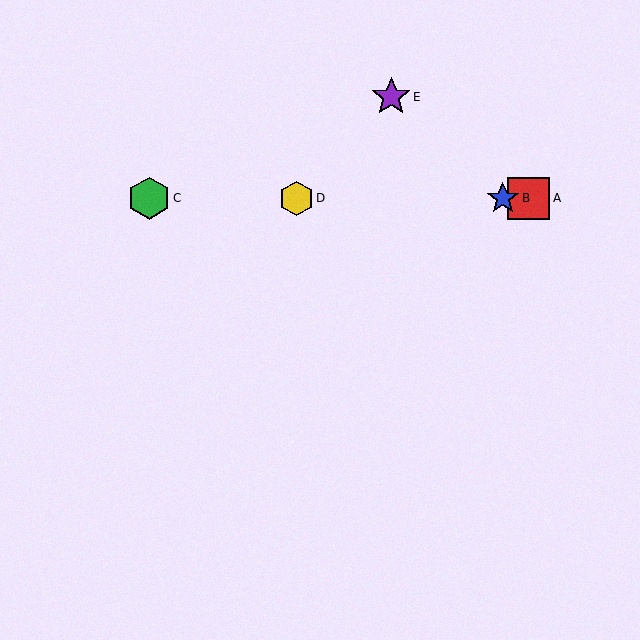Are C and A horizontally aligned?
Yes, both are at y≈198.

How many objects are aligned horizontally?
4 objects (A, B, C, D) are aligned horizontally.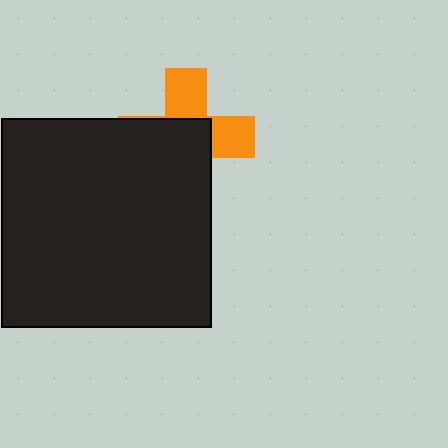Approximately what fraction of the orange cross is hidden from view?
Roughly 59% of the orange cross is hidden behind the black square.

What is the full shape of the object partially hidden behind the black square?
The partially hidden object is an orange cross.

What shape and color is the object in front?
The object in front is a black square.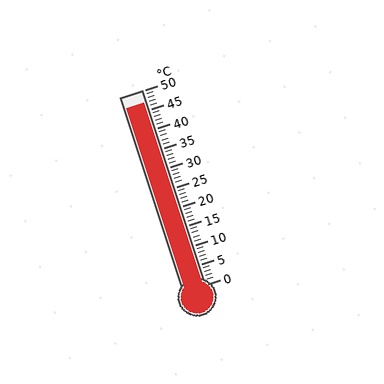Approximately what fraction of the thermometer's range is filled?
The thermometer is filled to approximately 95% of its range.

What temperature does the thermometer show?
The thermometer shows approximately 47°C.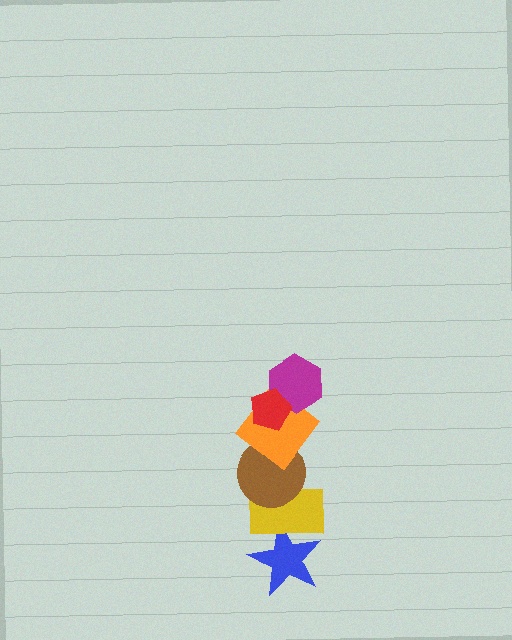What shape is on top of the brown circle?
The orange diamond is on top of the brown circle.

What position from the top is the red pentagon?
The red pentagon is 1st from the top.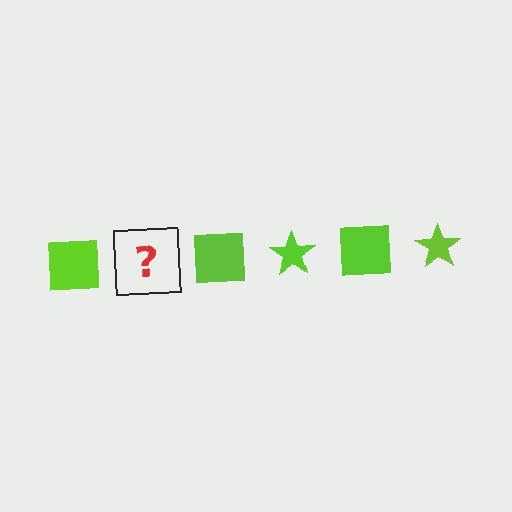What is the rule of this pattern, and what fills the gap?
The rule is that the pattern cycles through square, star shapes in lime. The gap should be filled with a lime star.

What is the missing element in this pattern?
The missing element is a lime star.